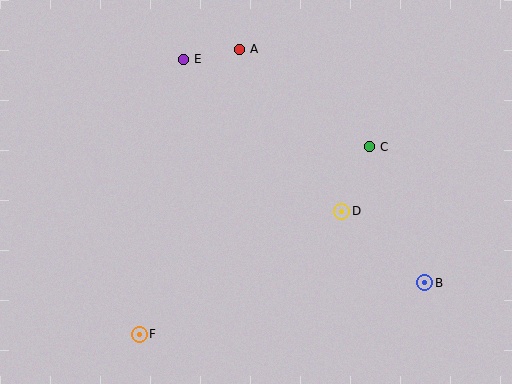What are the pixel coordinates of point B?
Point B is at (425, 283).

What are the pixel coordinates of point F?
Point F is at (139, 334).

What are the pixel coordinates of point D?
Point D is at (342, 211).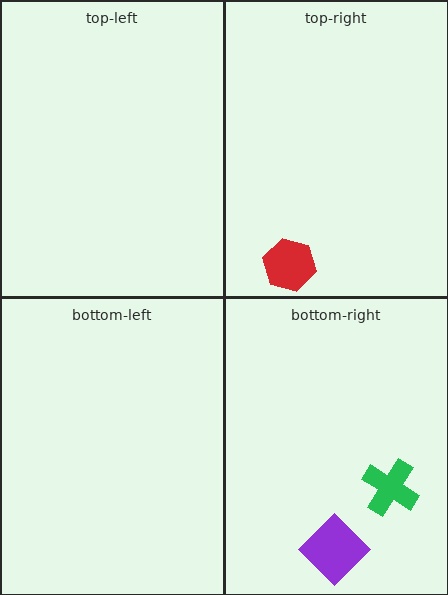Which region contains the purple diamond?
The bottom-right region.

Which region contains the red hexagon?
The top-right region.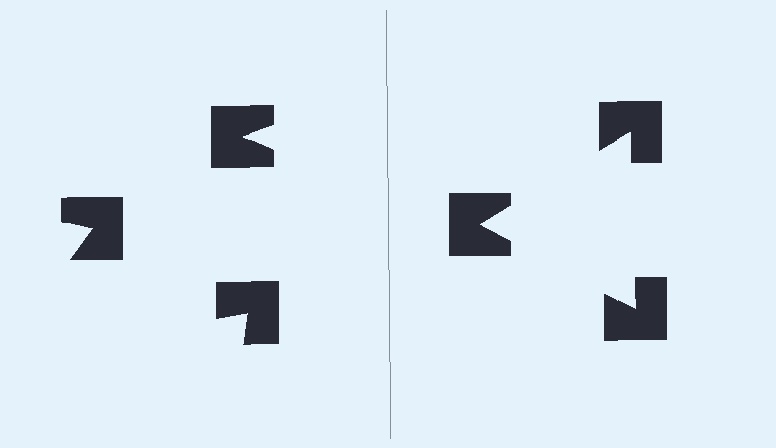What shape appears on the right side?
An illusory triangle.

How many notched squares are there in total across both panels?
6 — 3 on each side.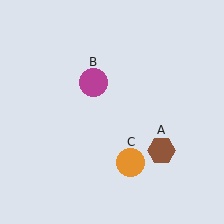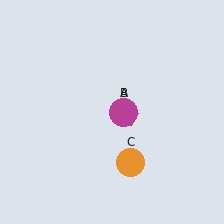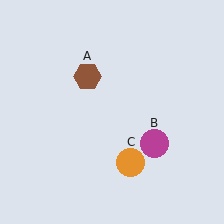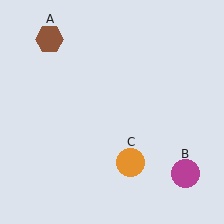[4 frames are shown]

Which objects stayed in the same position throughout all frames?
Orange circle (object C) remained stationary.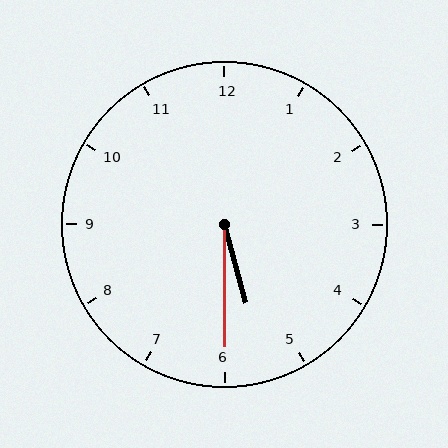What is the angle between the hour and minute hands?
Approximately 15 degrees.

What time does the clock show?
5:30.